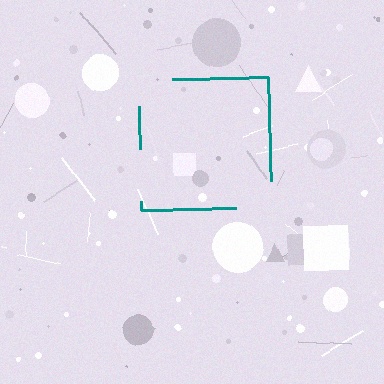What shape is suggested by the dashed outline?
The dashed outline suggests a square.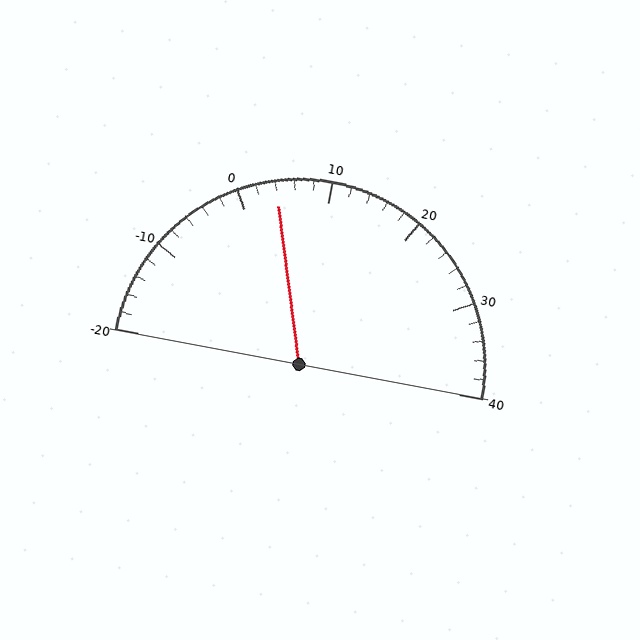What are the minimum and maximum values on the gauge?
The gauge ranges from -20 to 40.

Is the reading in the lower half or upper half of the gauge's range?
The reading is in the lower half of the range (-20 to 40).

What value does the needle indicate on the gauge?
The needle indicates approximately 4.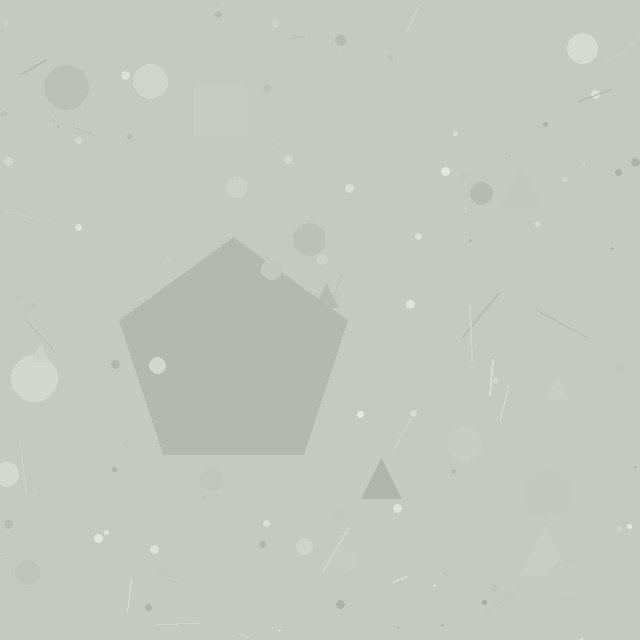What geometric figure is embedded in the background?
A pentagon is embedded in the background.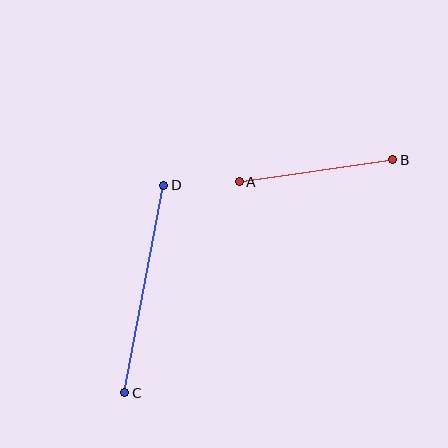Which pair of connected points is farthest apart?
Points C and D are farthest apart.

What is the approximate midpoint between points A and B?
The midpoint is at approximately (316, 171) pixels.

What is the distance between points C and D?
The distance is approximately 211 pixels.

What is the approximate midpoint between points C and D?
The midpoint is at approximately (144, 289) pixels.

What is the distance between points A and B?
The distance is approximately 155 pixels.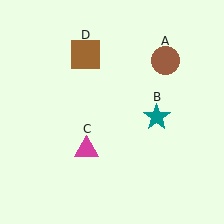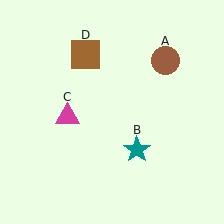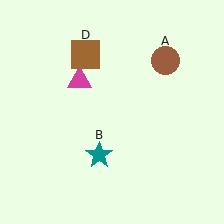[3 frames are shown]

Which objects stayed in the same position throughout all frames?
Brown circle (object A) and brown square (object D) remained stationary.